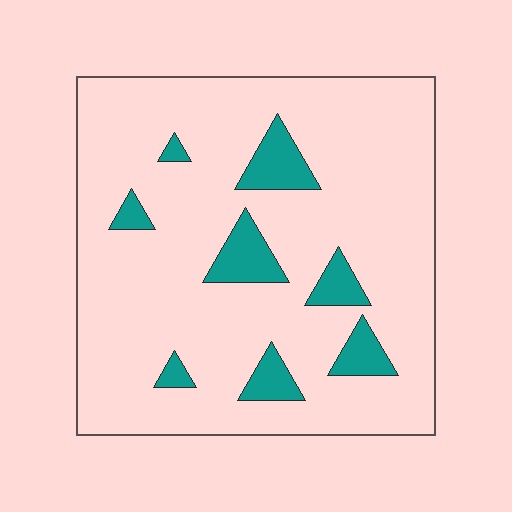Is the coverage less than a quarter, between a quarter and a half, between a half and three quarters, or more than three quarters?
Less than a quarter.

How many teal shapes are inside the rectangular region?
8.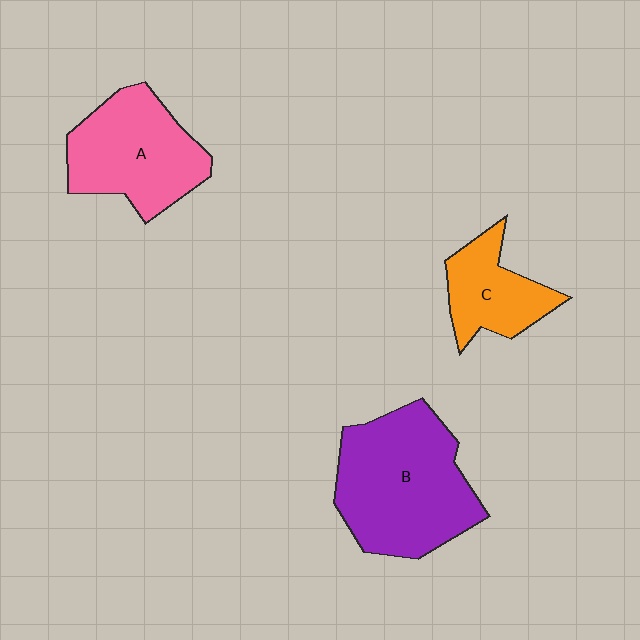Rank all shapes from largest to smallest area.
From largest to smallest: B (purple), A (pink), C (orange).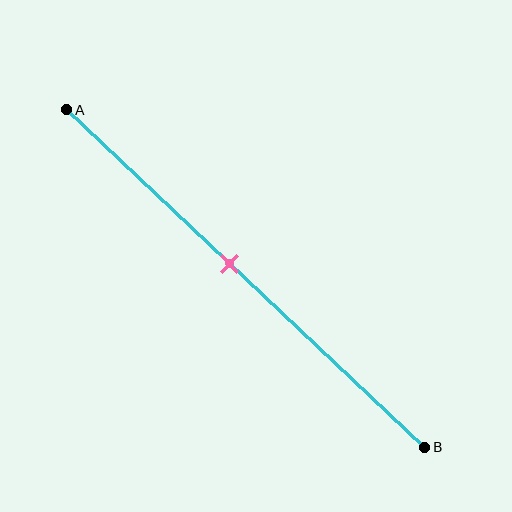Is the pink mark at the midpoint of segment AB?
No, the mark is at about 45% from A, not at the 50% midpoint.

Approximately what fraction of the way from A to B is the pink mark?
The pink mark is approximately 45% of the way from A to B.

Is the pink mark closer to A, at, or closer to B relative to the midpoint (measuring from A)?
The pink mark is closer to point A than the midpoint of segment AB.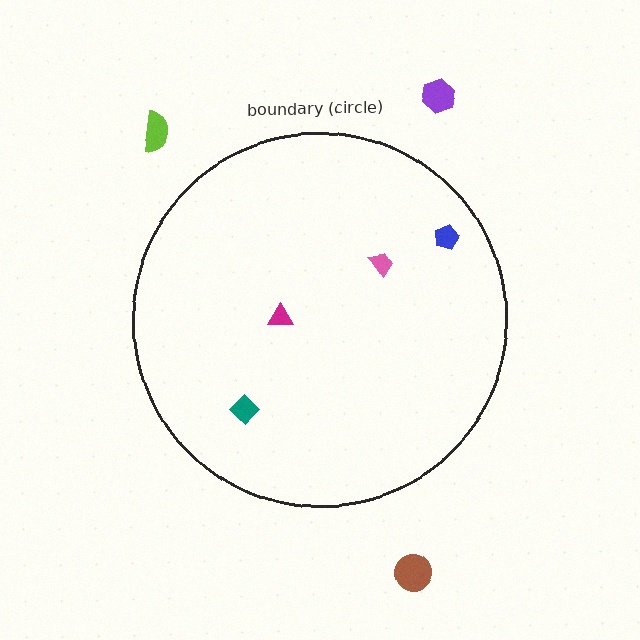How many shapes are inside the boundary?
4 inside, 3 outside.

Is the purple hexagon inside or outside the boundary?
Outside.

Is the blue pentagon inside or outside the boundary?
Inside.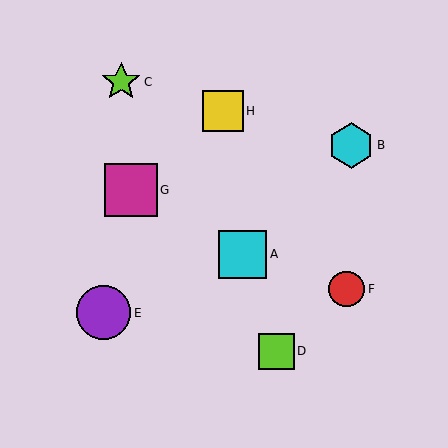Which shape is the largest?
The purple circle (labeled E) is the largest.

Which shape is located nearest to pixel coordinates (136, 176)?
The magenta square (labeled G) at (131, 190) is nearest to that location.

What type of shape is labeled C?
Shape C is a lime star.